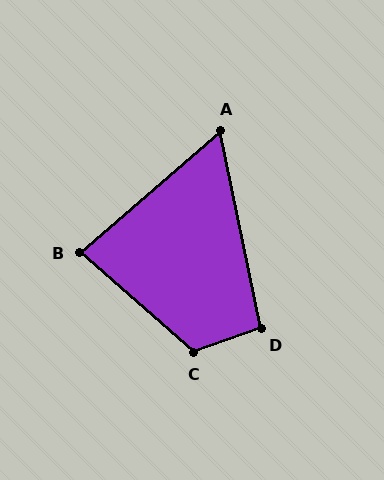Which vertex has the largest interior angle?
C, at approximately 119 degrees.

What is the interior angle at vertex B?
Approximately 82 degrees (acute).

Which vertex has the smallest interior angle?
A, at approximately 61 degrees.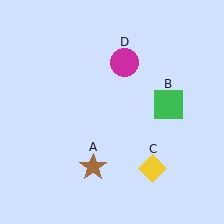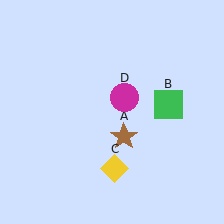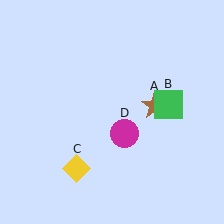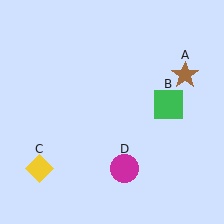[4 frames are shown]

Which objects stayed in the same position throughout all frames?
Green square (object B) remained stationary.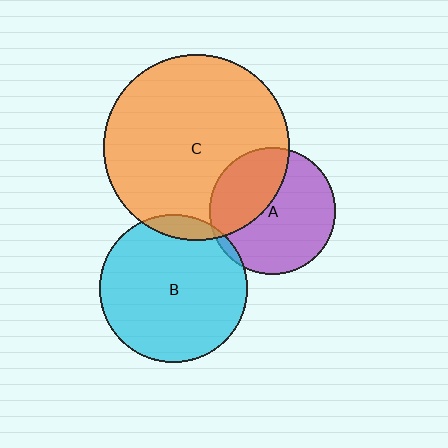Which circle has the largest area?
Circle C (orange).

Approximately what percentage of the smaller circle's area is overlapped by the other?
Approximately 10%.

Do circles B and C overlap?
Yes.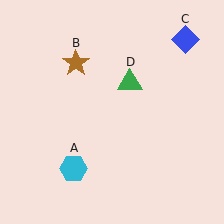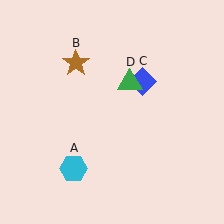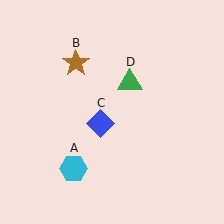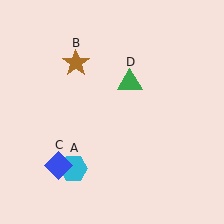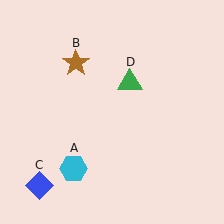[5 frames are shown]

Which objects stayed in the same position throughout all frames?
Cyan hexagon (object A) and brown star (object B) and green triangle (object D) remained stationary.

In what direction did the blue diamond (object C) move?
The blue diamond (object C) moved down and to the left.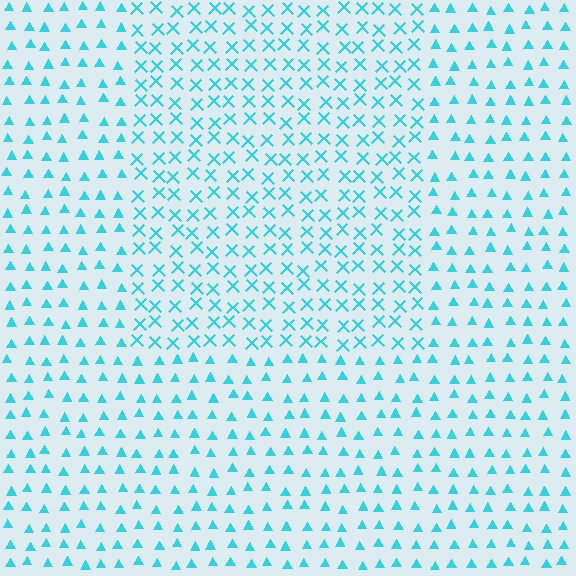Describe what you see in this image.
The image is filled with small cyan elements arranged in a uniform grid. A rectangle-shaped region contains X marks, while the surrounding area contains triangles. The boundary is defined purely by the change in element shape.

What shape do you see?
I see a rectangle.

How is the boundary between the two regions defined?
The boundary is defined by a change in element shape: X marks inside vs. triangles outside. All elements share the same color and spacing.